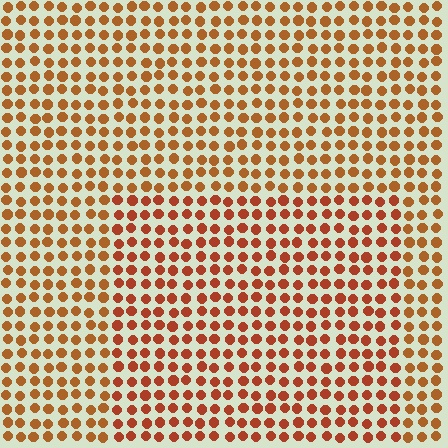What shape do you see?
I see a rectangle.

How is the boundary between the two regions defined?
The boundary is defined purely by a slight shift in hue (about 17 degrees). Spacing, size, and orientation are identical on both sides.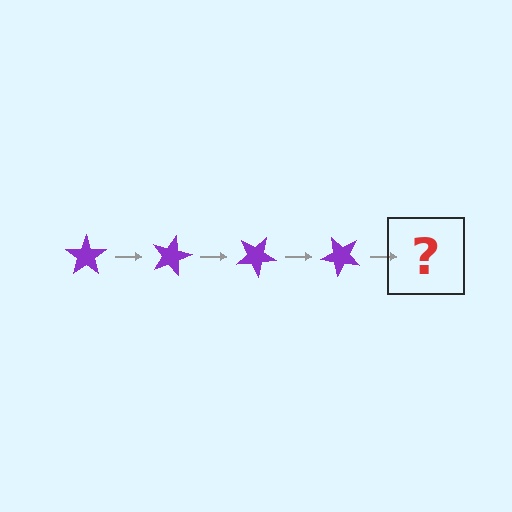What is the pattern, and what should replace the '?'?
The pattern is that the star rotates 15 degrees each step. The '?' should be a purple star rotated 60 degrees.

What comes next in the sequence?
The next element should be a purple star rotated 60 degrees.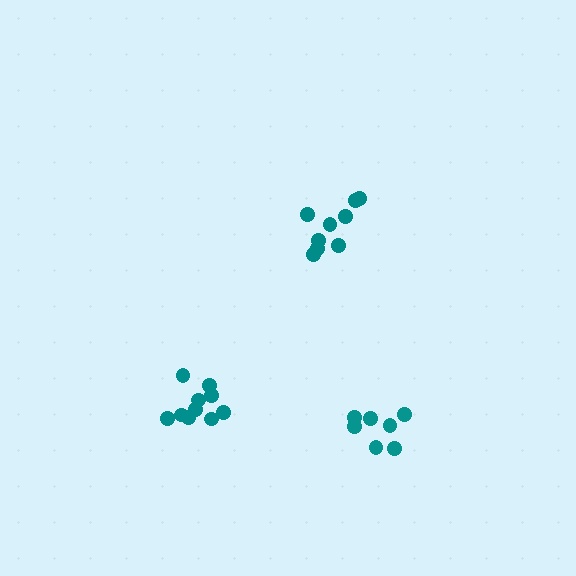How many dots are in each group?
Group 1: 9 dots, Group 2: 7 dots, Group 3: 10 dots (26 total).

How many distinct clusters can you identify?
There are 3 distinct clusters.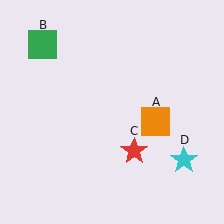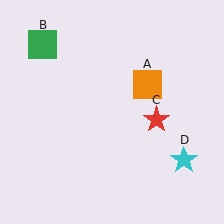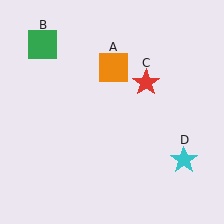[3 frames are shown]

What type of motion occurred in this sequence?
The orange square (object A), red star (object C) rotated counterclockwise around the center of the scene.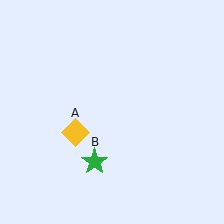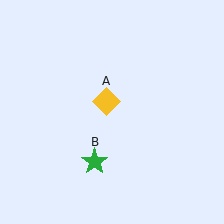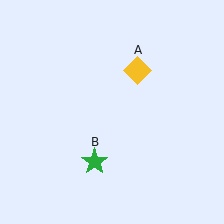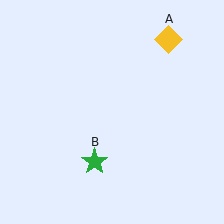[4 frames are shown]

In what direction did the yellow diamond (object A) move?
The yellow diamond (object A) moved up and to the right.